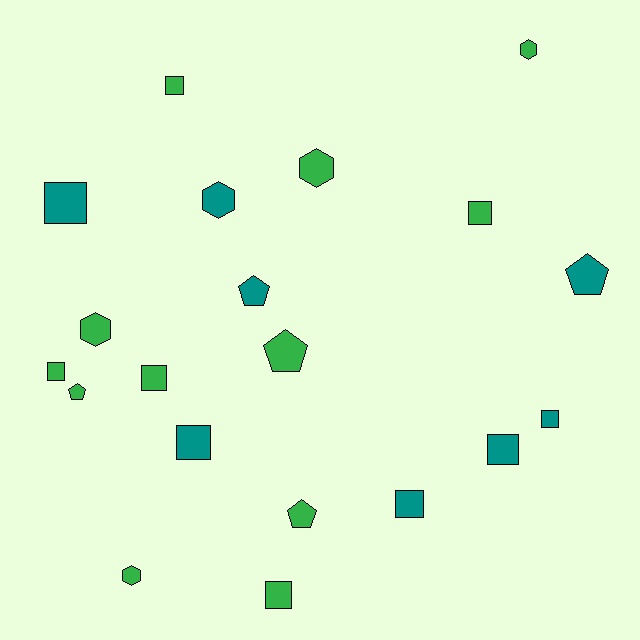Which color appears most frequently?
Green, with 12 objects.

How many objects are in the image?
There are 20 objects.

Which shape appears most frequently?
Square, with 10 objects.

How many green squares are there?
There are 5 green squares.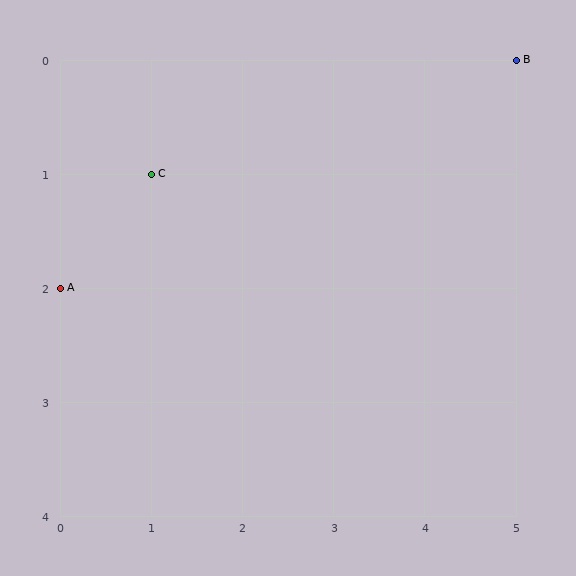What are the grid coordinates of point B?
Point B is at grid coordinates (5, 0).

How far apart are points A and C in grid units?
Points A and C are 1 column and 1 row apart (about 1.4 grid units diagonally).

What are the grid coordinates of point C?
Point C is at grid coordinates (1, 1).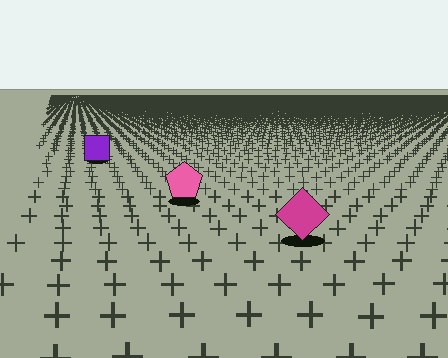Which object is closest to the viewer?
The magenta diamond is closest. The texture marks near it are larger and more spread out.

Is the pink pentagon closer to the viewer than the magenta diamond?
No. The magenta diamond is closer — you can tell from the texture gradient: the ground texture is coarser near it.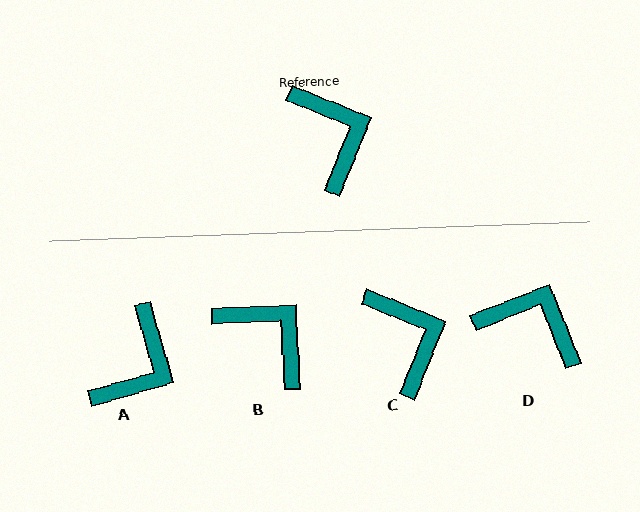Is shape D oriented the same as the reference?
No, it is off by about 44 degrees.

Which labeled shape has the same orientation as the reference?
C.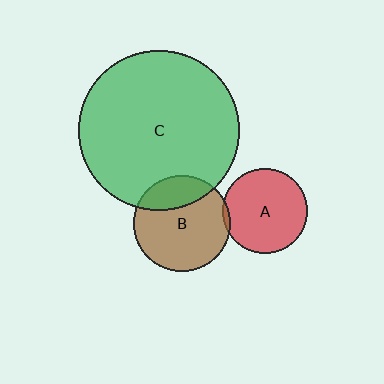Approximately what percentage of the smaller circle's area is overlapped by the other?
Approximately 5%.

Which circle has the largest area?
Circle C (green).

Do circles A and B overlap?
Yes.